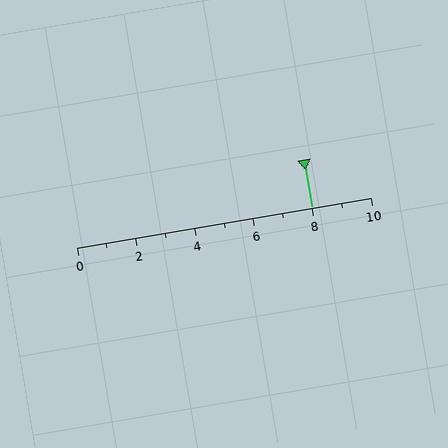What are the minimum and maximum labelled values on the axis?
The axis runs from 0 to 10.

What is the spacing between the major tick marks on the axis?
The major ticks are spaced 2 apart.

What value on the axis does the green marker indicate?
The marker indicates approximately 8.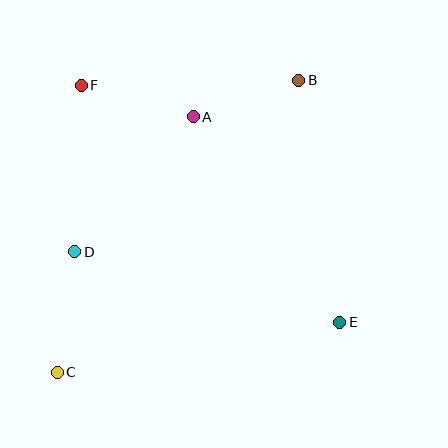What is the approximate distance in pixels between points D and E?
The distance between D and E is approximately 275 pixels.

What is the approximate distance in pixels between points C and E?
The distance between C and E is approximately 287 pixels.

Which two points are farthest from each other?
Points B and C are farthest from each other.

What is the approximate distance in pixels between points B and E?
The distance between B and E is approximately 246 pixels.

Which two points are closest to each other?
Points A and B are closest to each other.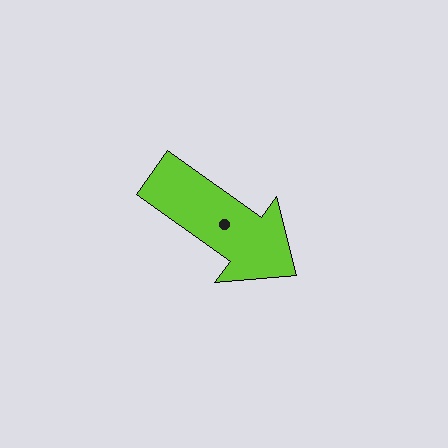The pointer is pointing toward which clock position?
Roughly 4 o'clock.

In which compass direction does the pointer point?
Southeast.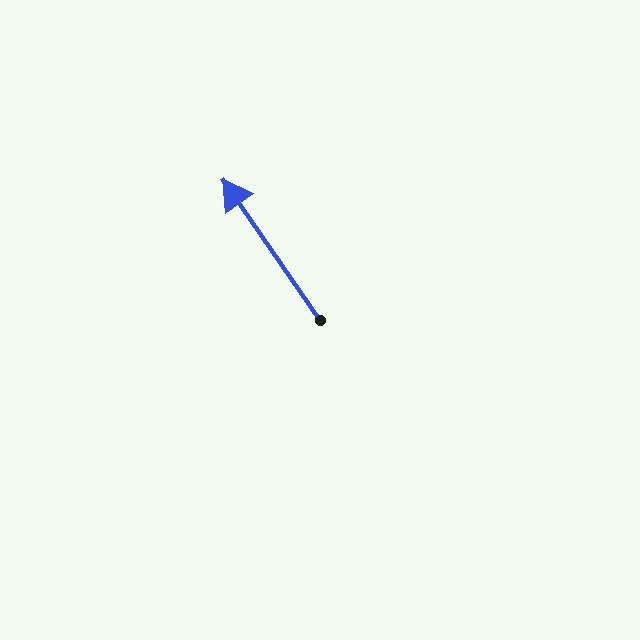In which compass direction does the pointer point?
Northwest.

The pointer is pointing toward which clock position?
Roughly 11 o'clock.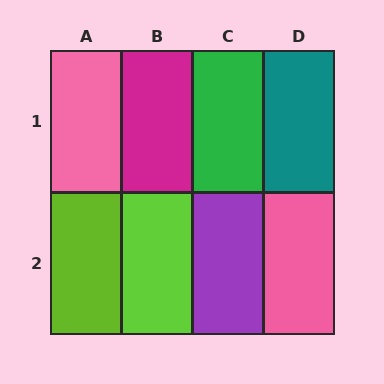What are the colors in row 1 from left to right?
Pink, magenta, green, teal.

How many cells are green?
1 cell is green.